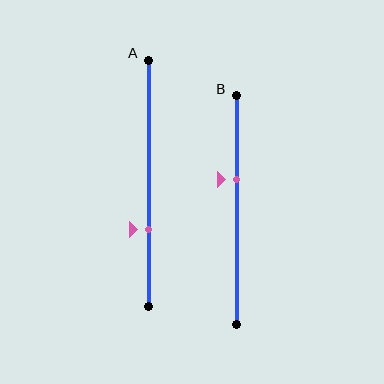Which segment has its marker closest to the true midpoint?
Segment B has its marker closest to the true midpoint.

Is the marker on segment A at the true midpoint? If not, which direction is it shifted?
No, the marker on segment A is shifted downward by about 19% of the segment length.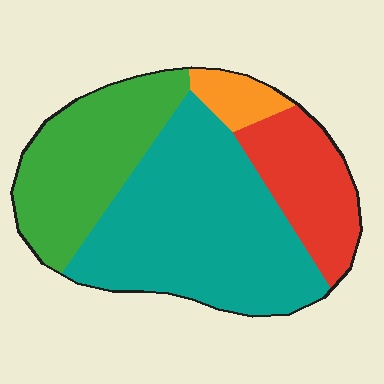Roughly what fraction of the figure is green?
Green takes up about one quarter (1/4) of the figure.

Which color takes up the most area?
Teal, at roughly 50%.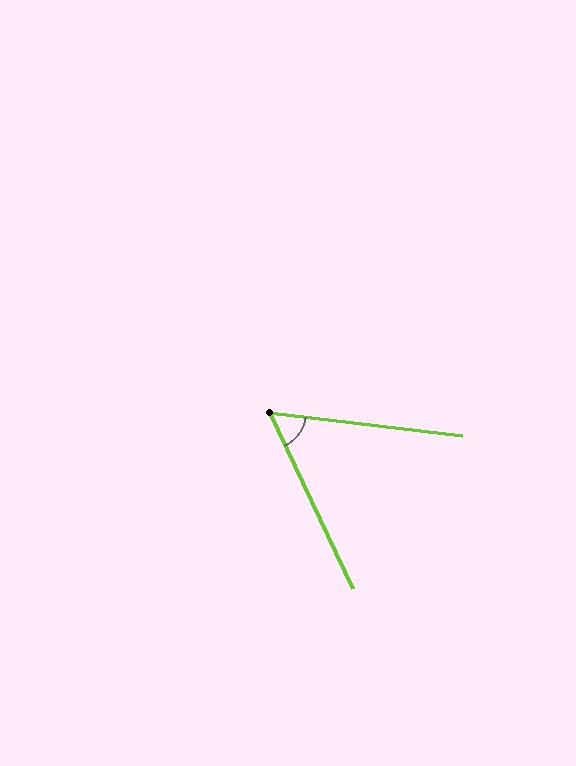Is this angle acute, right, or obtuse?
It is acute.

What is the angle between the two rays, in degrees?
Approximately 58 degrees.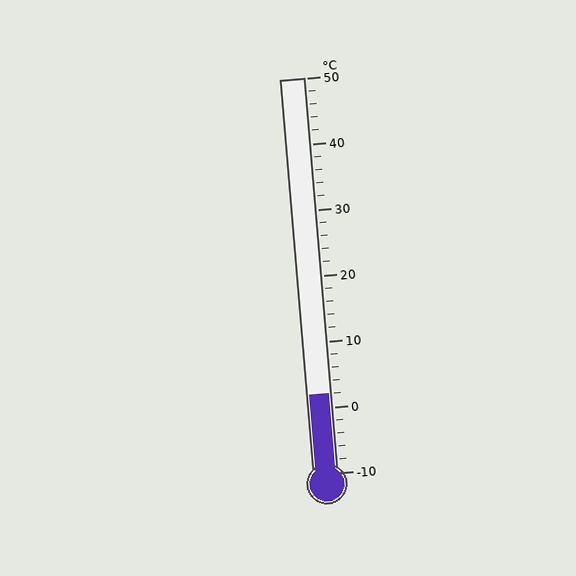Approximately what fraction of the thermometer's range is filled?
The thermometer is filled to approximately 20% of its range.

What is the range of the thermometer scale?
The thermometer scale ranges from -10°C to 50°C.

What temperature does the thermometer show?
The thermometer shows approximately 2°C.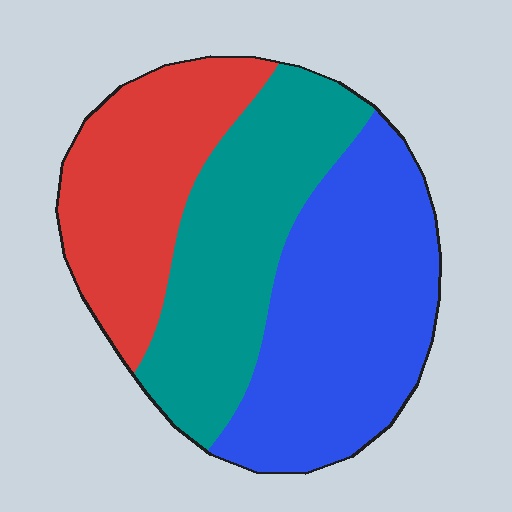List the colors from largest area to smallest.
From largest to smallest: blue, teal, red.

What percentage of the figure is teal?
Teal covers 32% of the figure.